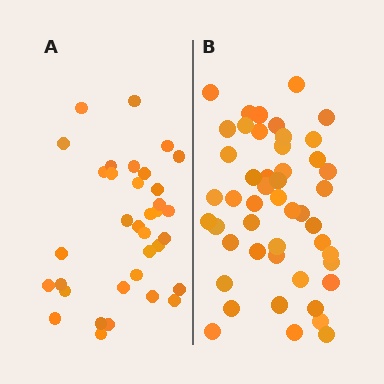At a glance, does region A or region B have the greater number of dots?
Region B (the right region) has more dots.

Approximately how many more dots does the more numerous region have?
Region B has approximately 15 more dots than region A.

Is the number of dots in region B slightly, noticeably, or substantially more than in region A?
Region B has noticeably more, but not dramatically so. The ratio is roughly 1.4 to 1.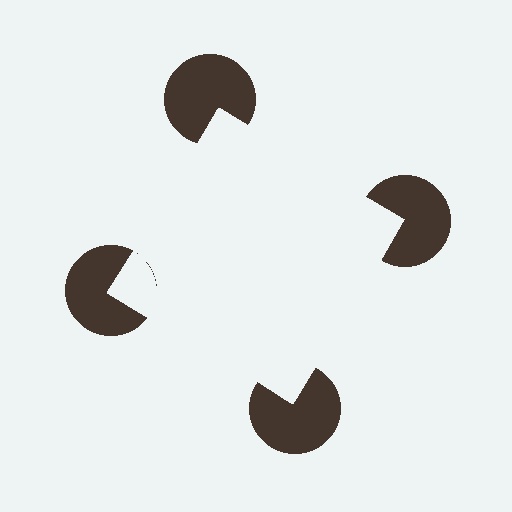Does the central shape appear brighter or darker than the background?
It typically appears slightly brighter than the background, even though no actual brightness change is drawn.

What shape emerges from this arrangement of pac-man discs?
An illusory square — its edges are inferred from the aligned wedge cuts in the pac-man discs, not physically drawn.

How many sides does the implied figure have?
4 sides.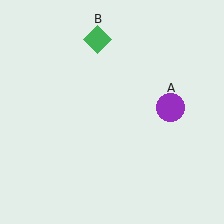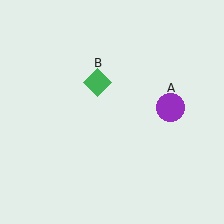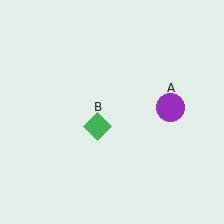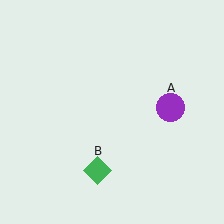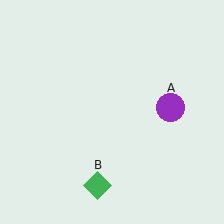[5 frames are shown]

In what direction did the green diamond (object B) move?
The green diamond (object B) moved down.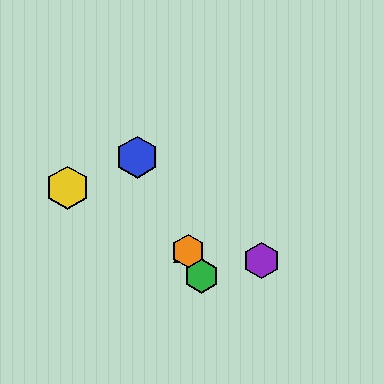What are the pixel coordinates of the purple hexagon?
The purple hexagon is at (262, 261).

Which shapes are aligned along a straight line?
The red triangle, the blue hexagon, the green hexagon, the orange hexagon are aligned along a straight line.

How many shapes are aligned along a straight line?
4 shapes (the red triangle, the blue hexagon, the green hexagon, the orange hexagon) are aligned along a straight line.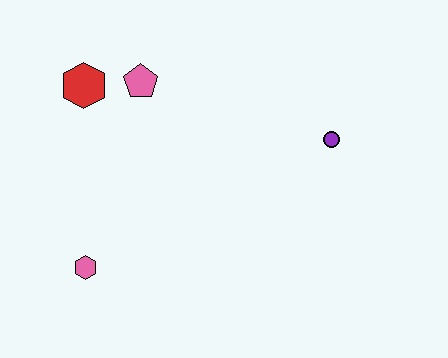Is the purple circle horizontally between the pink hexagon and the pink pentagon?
No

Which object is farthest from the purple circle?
The pink hexagon is farthest from the purple circle.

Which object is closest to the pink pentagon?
The red hexagon is closest to the pink pentagon.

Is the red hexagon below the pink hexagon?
No